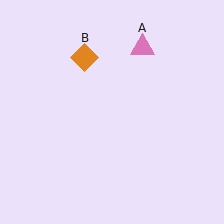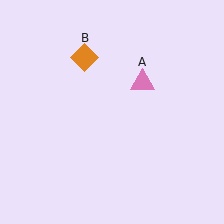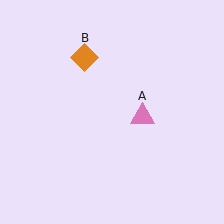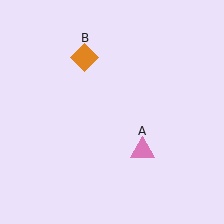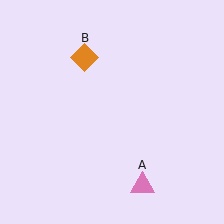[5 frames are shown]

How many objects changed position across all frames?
1 object changed position: pink triangle (object A).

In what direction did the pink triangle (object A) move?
The pink triangle (object A) moved down.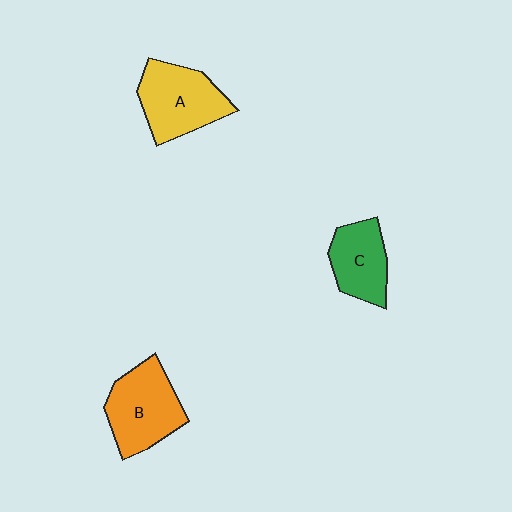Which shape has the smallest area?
Shape C (green).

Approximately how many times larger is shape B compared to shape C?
Approximately 1.3 times.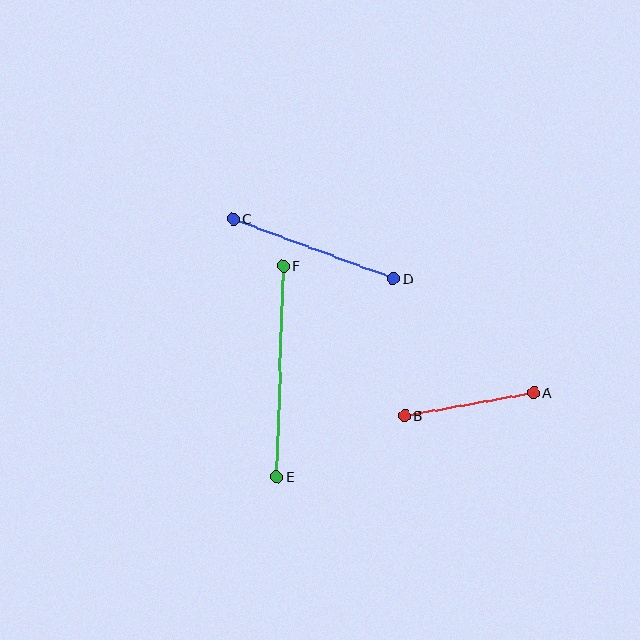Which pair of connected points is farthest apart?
Points E and F are farthest apart.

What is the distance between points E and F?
The distance is approximately 211 pixels.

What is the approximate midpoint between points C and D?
The midpoint is at approximately (313, 249) pixels.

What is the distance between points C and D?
The distance is approximately 171 pixels.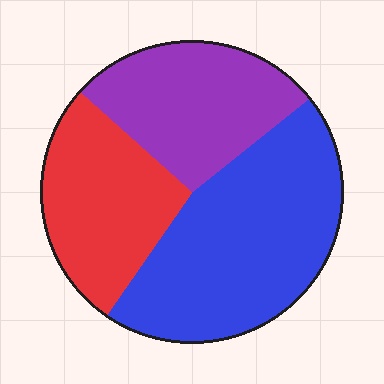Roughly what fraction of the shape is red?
Red takes up about one quarter (1/4) of the shape.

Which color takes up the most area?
Blue, at roughly 45%.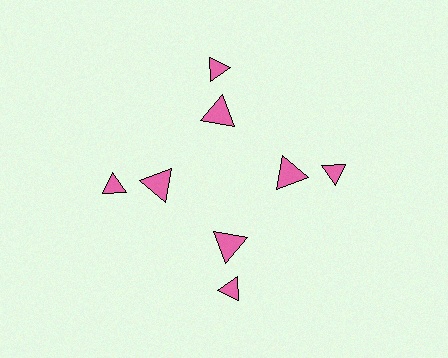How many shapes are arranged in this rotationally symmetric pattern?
There are 8 shapes, arranged in 4 groups of 2.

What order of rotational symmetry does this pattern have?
This pattern has 4-fold rotational symmetry.